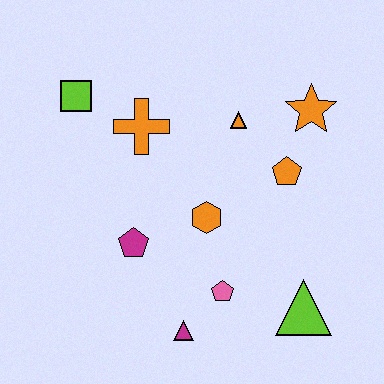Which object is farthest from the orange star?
The magenta triangle is farthest from the orange star.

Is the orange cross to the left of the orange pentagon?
Yes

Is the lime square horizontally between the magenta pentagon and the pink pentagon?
No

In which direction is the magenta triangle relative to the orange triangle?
The magenta triangle is below the orange triangle.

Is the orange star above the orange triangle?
Yes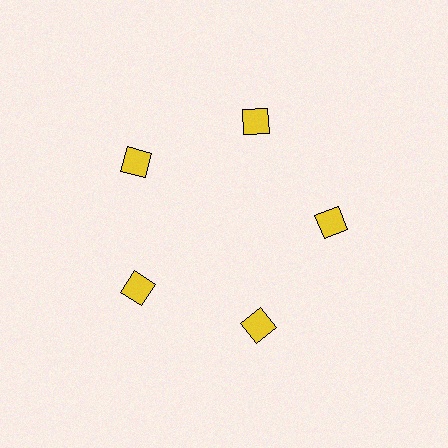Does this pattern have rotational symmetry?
Yes, this pattern has 5-fold rotational symmetry. It looks the same after rotating 72 degrees around the center.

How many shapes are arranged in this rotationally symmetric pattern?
There are 5 shapes, arranged in 5 groups of 1.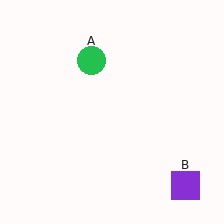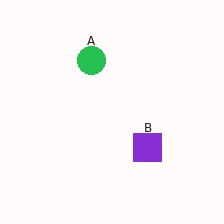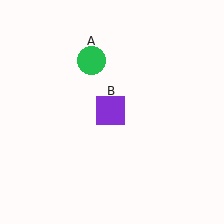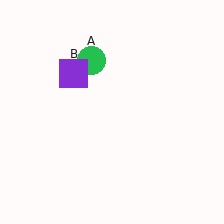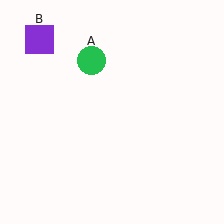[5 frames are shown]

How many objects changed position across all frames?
1 object changed position: purple square (object B).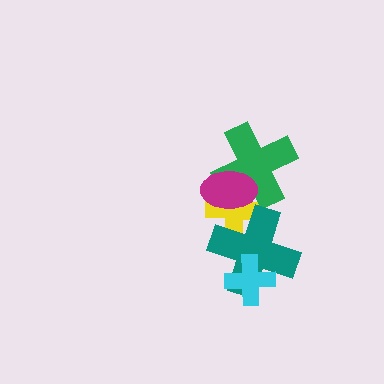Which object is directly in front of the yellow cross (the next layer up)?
The green cross is directly in front of the yellow cross.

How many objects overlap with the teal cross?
3 objects overlap with the teal cross.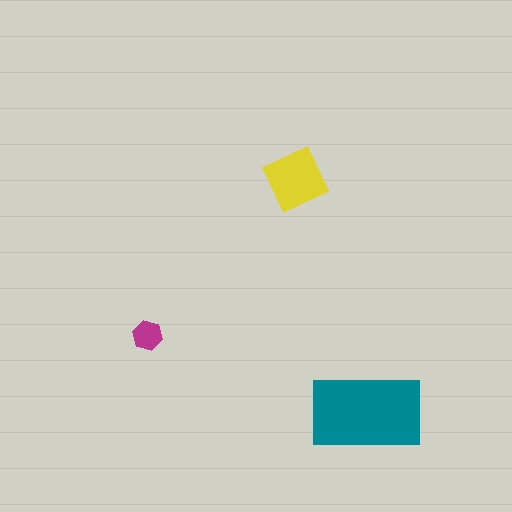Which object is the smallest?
The magenta hexagon.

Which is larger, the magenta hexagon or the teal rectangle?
The teal rectangle.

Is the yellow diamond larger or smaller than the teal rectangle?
Smaller.